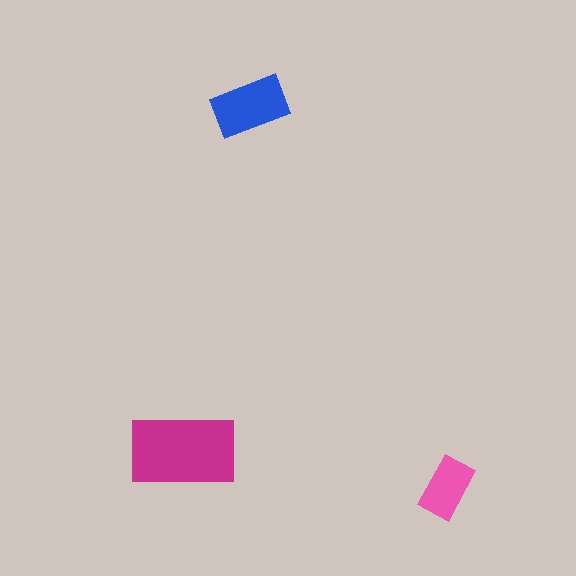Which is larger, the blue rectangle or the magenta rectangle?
The magenta one.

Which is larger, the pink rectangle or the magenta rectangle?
The magenta one.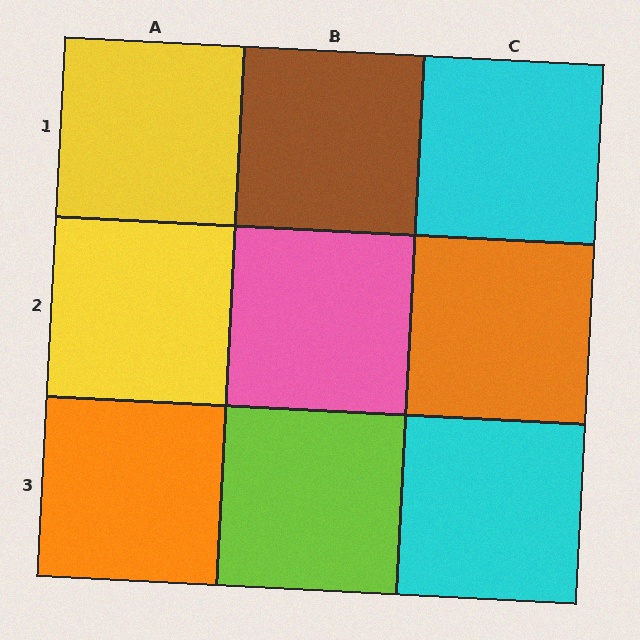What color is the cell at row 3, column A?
Orange.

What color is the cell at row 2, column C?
Orange.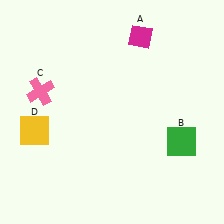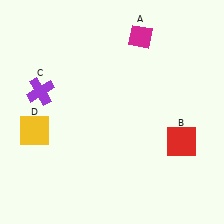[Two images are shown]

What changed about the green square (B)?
In Image 1, B is green. In Image 2, it changed to red.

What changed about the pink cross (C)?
In Image 1, C is pink. In Image 2, it changed to purple.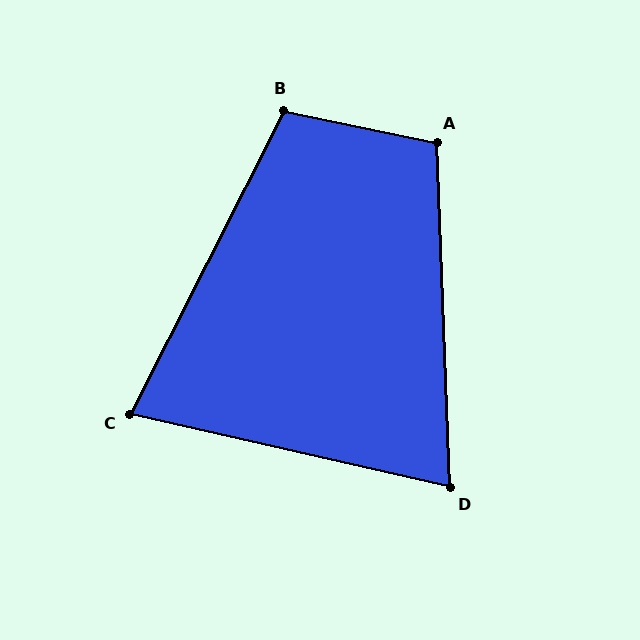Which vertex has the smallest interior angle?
D, at approximately 75 degrees.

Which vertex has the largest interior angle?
B, at approximately 105 degrees.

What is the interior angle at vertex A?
Approximately 104 degrees (obtuse).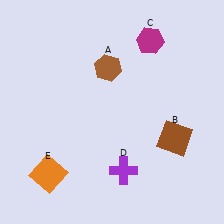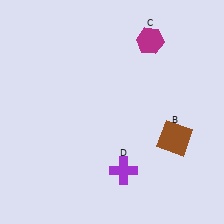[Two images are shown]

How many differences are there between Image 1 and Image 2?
There are 2 differences between the two images.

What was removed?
The brown hexagon (A), the orange square (E) were removed in Image 2.